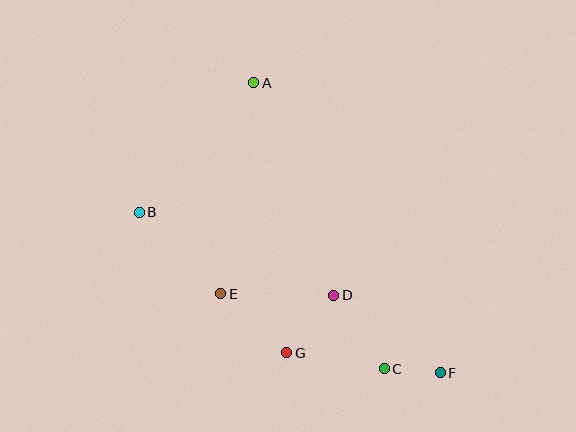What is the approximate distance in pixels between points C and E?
The distance between C and E is approximately 180 pixels.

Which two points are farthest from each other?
Points A and F are farthest from each other.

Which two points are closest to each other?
Points C and F are closest to each other.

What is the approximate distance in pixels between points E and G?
The distance between E and G is approximately 88 pixels.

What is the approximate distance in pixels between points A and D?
The distance between A and D is approximately 227 pixels.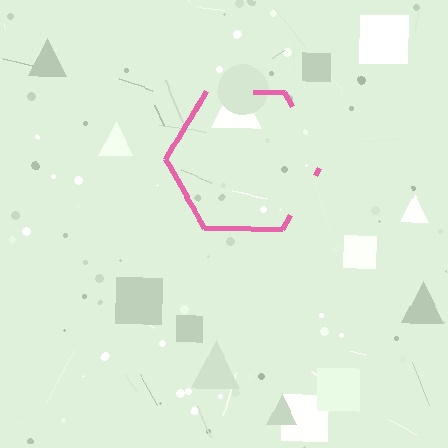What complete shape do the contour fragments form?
The contour fragments form a hexagon.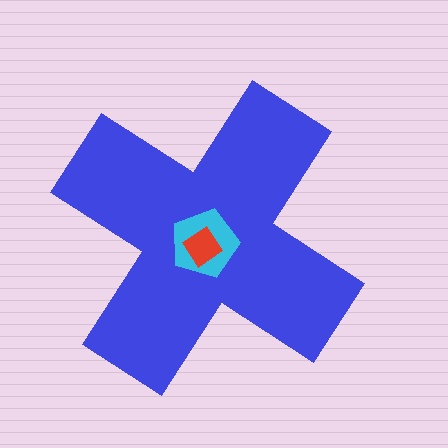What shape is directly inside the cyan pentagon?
The red diamond.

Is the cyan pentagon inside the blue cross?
Yes.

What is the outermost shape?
The blue cross.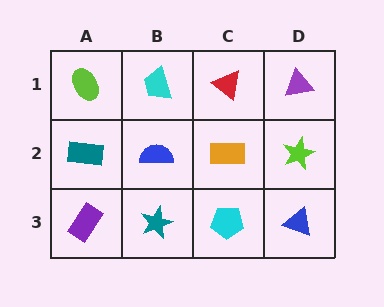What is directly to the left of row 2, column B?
A teal rectangle.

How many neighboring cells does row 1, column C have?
3.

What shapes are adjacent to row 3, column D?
A lime star (row 2, column D), a cyan pentagon (row 3, column C).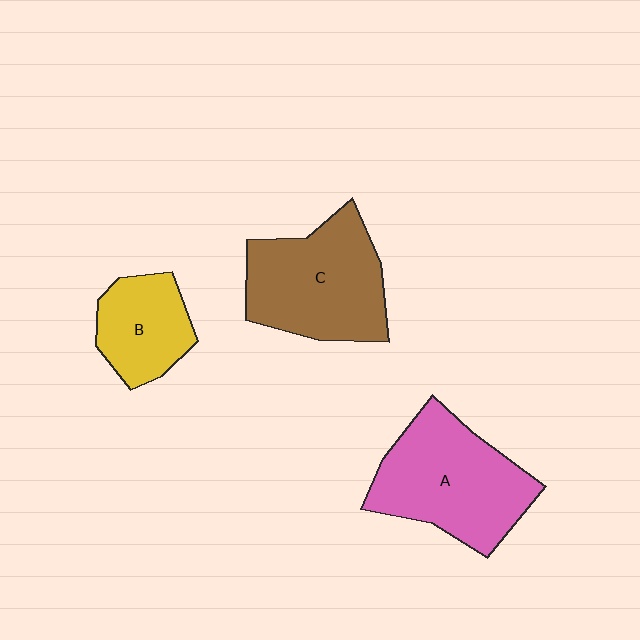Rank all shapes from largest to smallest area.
From largest to smallest: A (pink), C (brown), B (yellow).